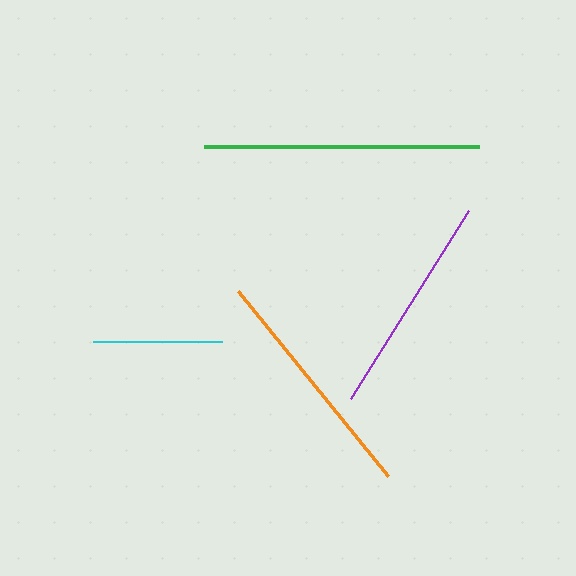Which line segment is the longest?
The green line is the longest at approximately 275 pixels.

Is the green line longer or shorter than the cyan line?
The green line is longer than the cyan line.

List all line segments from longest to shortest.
From longest to shortest: green, orange, purple, cyan.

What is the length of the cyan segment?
The cyan segment is approximately 129 pixels long.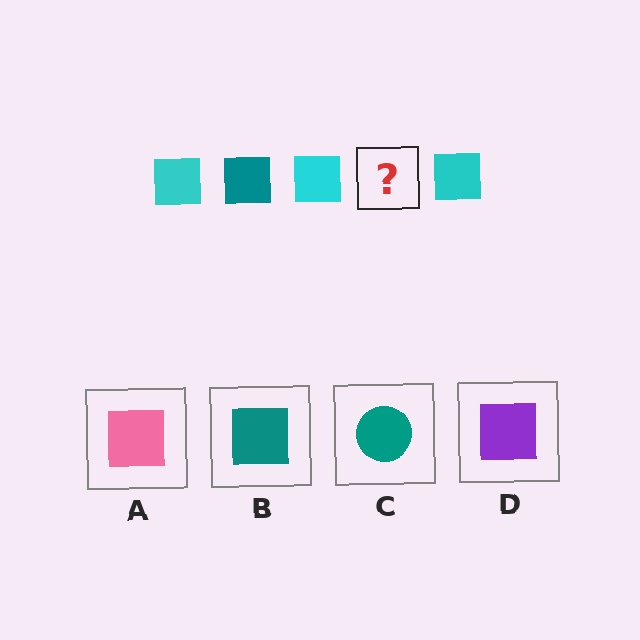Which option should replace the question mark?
Option B.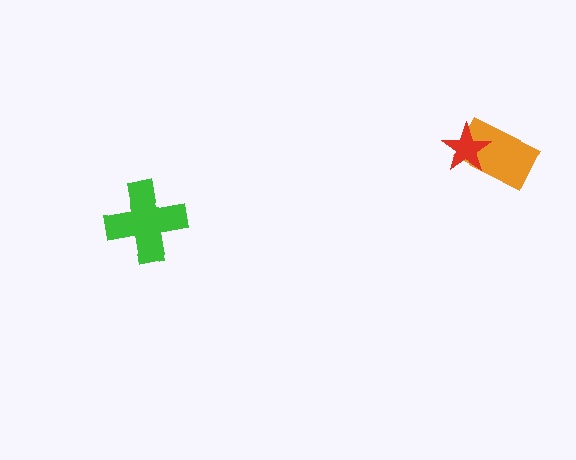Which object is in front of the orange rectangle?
The red star is in front of the orange rectangle.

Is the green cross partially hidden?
No, no other shape covers it.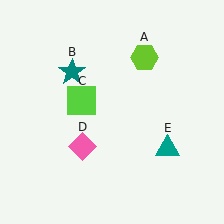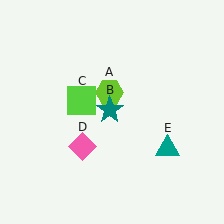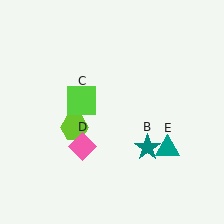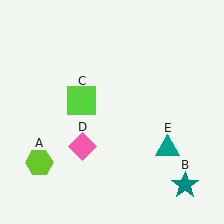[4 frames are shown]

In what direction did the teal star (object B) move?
The teal star (object B) moved down and to the right.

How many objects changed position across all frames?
2 objects changed position: lime hexagon (object A), teal star (object B).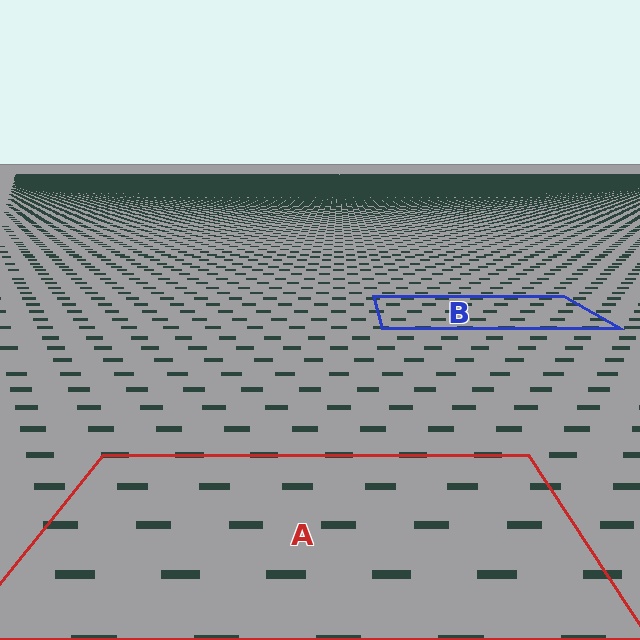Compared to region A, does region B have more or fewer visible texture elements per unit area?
Region B has more texture elements per unit area — they are packed more densely because it is farther away.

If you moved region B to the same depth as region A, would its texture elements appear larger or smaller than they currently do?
They would appear larger. At a closer depth, the same texture elements are projected at a bigger on-screen size.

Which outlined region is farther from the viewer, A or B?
Region B is farther from the viewer — the texture elements inside it appear smaller and more densely packed.